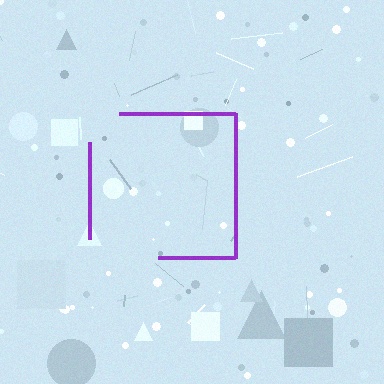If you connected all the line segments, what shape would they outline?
They would outline a square.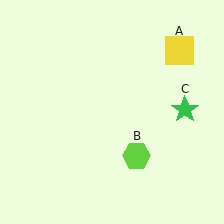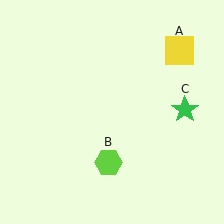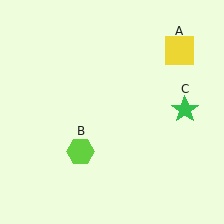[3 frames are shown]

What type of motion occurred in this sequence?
The lime hexagon (object B) rotated clockwise around the center of the scene.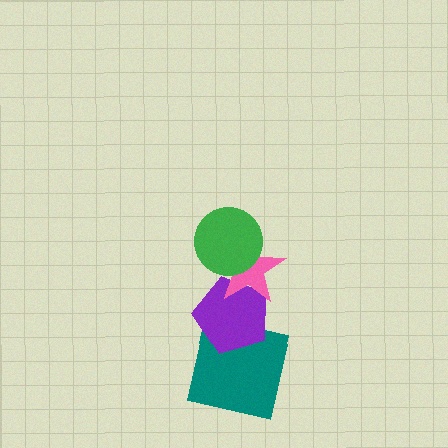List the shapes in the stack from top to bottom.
From top to bottom: the green circle, the pink star, the purple pentagon, the teal square.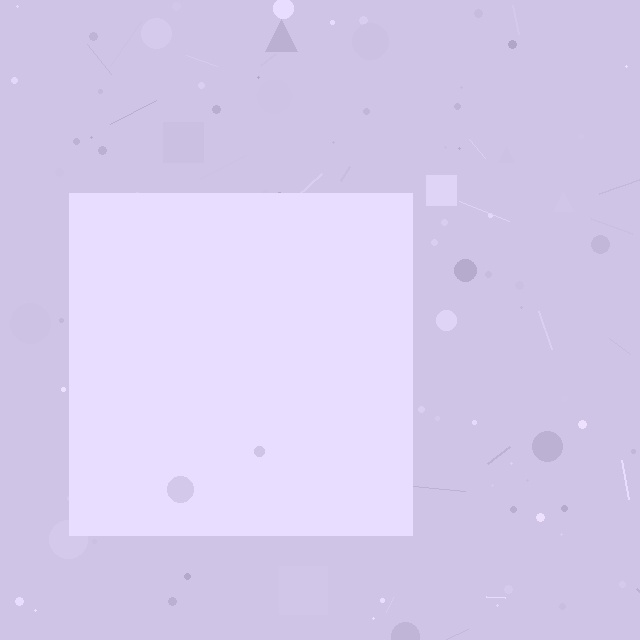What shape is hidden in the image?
A square is hidden in the image.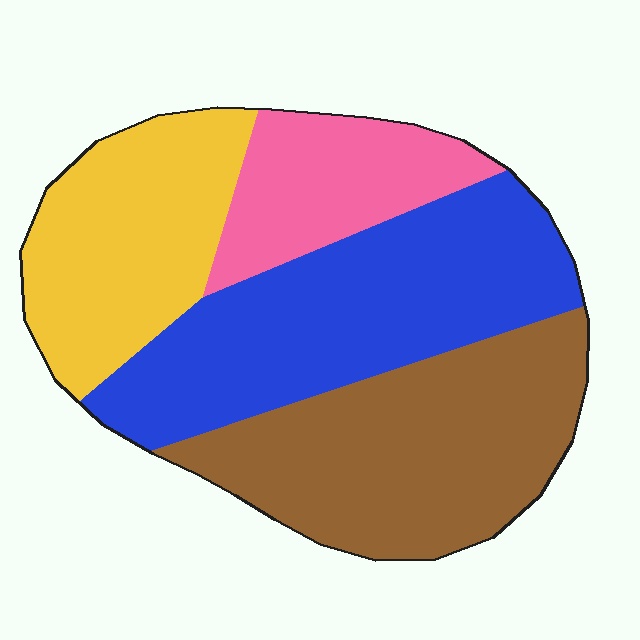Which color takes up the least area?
Pink, at roughly 15%.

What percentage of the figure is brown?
Brown covers about 30% of the figure.